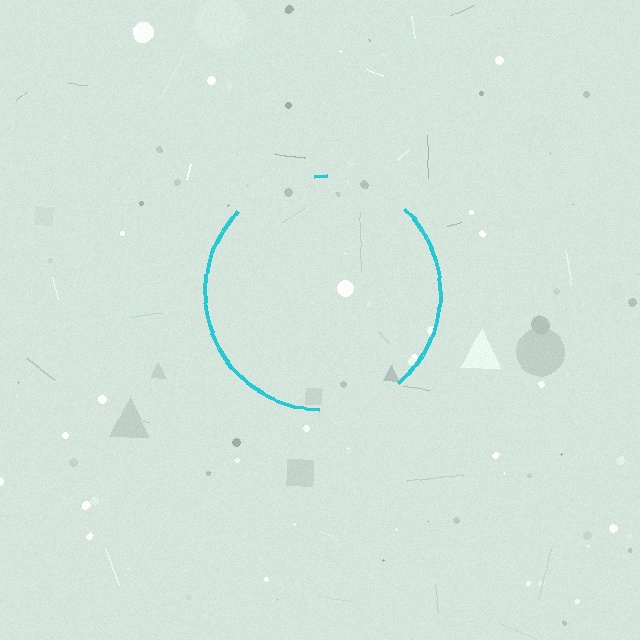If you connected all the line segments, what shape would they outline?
They would outline a circle.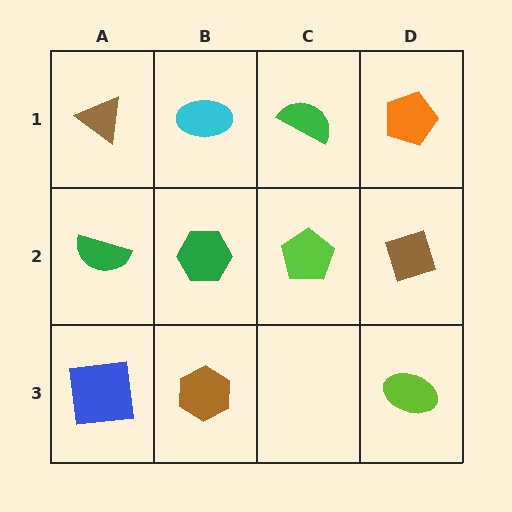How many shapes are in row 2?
4 shapes.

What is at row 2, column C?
A lime pentagon.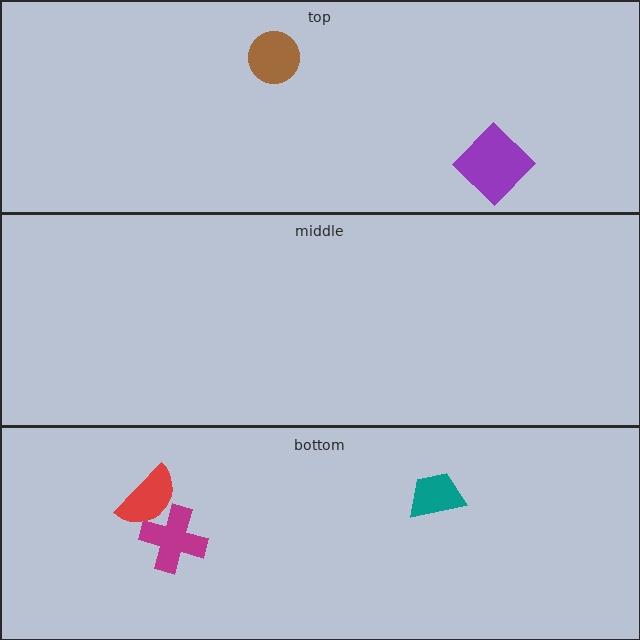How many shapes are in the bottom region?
3.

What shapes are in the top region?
The brown circle, the purple diamond.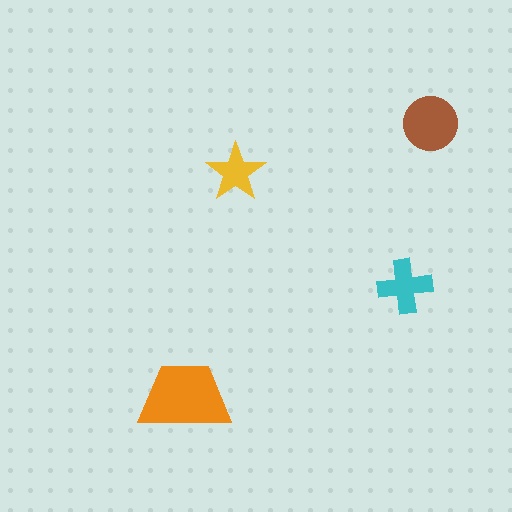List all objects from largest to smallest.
The orange trapezoid, the brown circle, the cyan cross, the yellow star.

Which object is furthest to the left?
The orange trapezoid is leftmost.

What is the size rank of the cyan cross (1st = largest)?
3rd.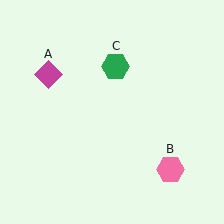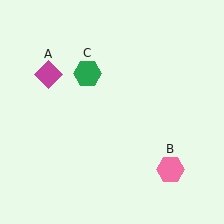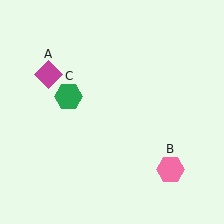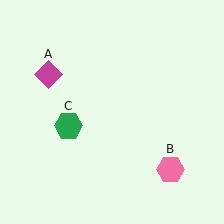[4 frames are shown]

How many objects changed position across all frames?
1 object changed position: green hexagon (object C).